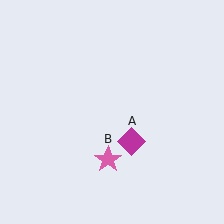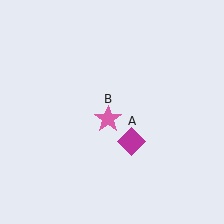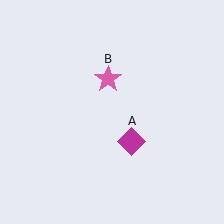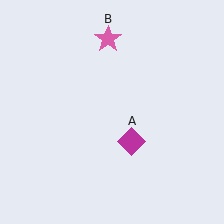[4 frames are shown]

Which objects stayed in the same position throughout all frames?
Magenta diamond (object A) remained stationary.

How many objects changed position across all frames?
1 object changed position: pink star (object B).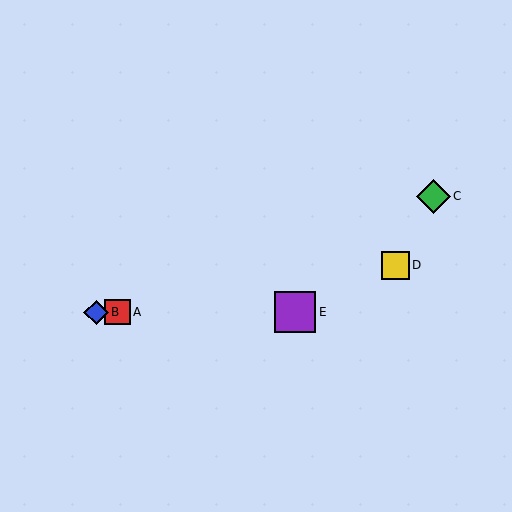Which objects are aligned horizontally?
Objects A, B, E are aligned horizontally.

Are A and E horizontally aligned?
Yes, both are at y≈312.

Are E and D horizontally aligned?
No, E is at y≈312 and D is at y≈265.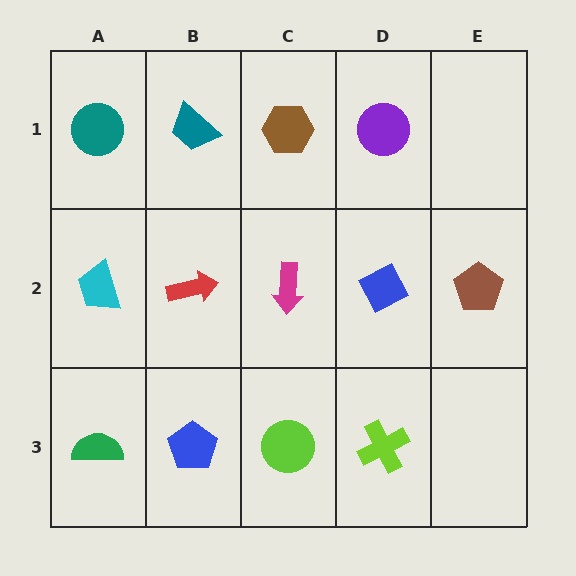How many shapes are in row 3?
4 shapes.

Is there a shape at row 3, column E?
No, that cell is empty.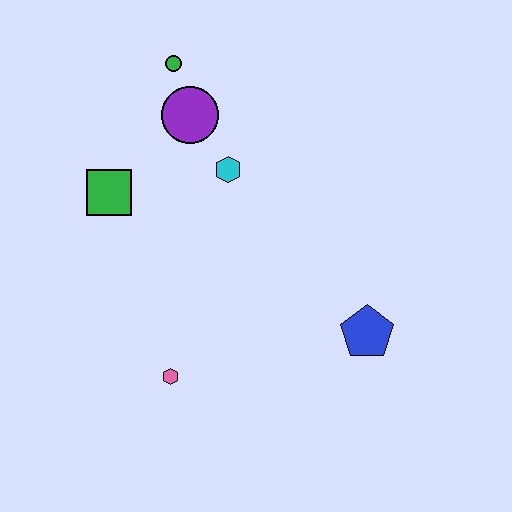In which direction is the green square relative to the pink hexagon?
The green square is above the pink hexagon.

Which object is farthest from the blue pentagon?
The green circle is farthest from the blue pentagon.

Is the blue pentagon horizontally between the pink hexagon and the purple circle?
No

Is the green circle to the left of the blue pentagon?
Yes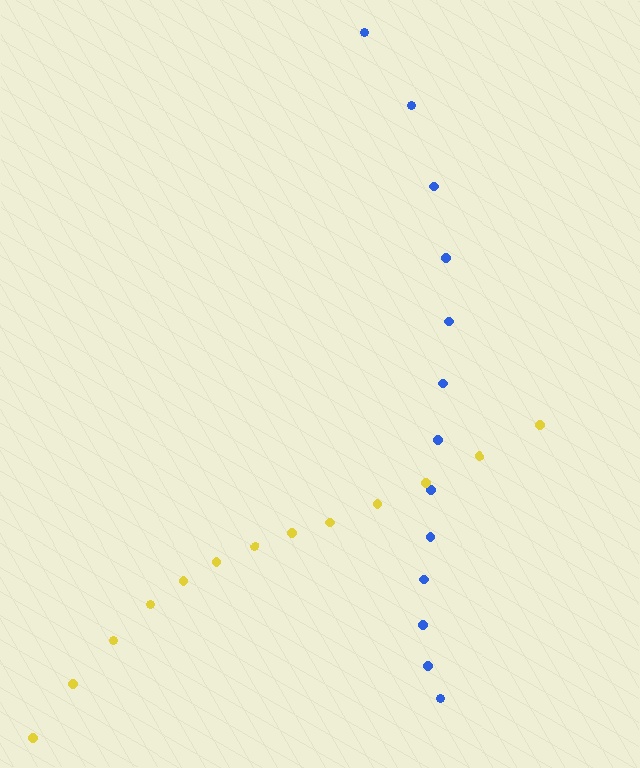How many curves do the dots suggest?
There are 2 distinct paths.